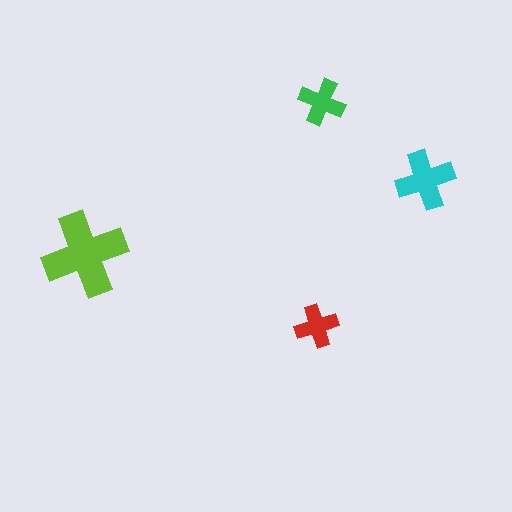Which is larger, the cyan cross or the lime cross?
The lime one.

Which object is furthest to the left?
The lime cross is leftmost.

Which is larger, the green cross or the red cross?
The green one.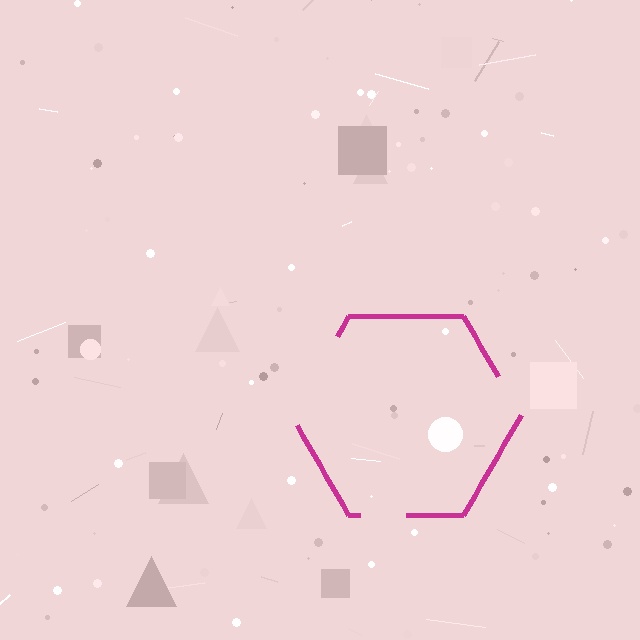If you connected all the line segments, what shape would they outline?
They would outline a hexagon.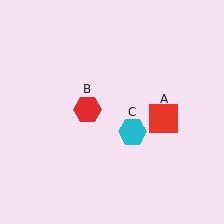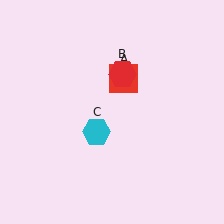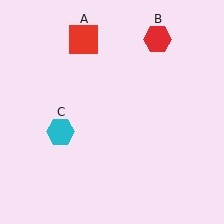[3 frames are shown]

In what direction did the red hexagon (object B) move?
The red hexagon (object B) moved up and to the right.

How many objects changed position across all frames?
3 objects changed position: red square (object A), red hexagon (object B), cyan hexagon (object C).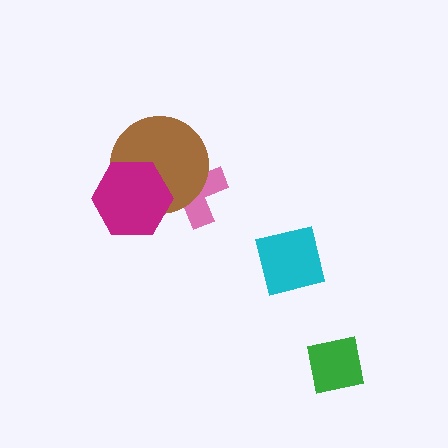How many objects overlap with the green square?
0 objects overlap with the green square.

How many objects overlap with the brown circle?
2 objects overlap with the brown circle.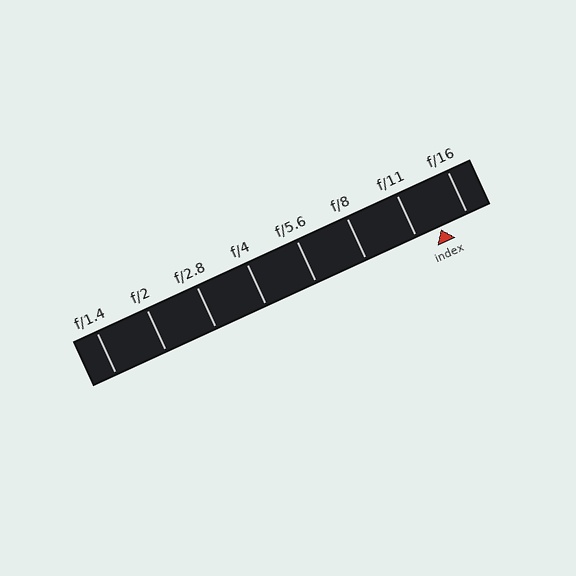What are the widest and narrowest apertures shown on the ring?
The widest aperture shown is f/1.4 and the narrowest is f/16.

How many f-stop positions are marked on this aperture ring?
There are 8 f-stop positions marked.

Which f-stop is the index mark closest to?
The index mark is closest to f/11.